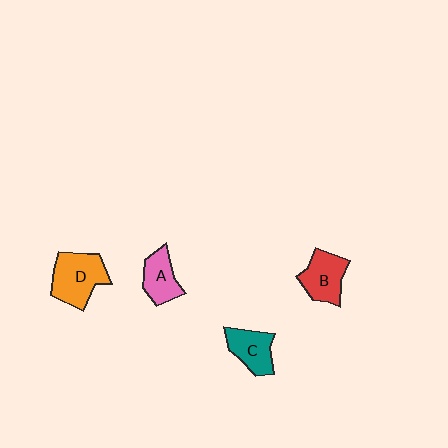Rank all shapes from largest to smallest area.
From largest to smallest: D (orange), B (red), C (teal), A (pink).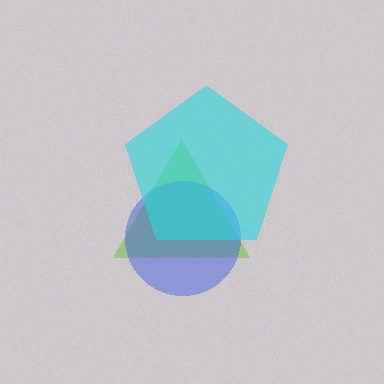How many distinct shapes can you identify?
There are 3 distinct shapes: a lime triangle, a blue circle, a cyan pentagon.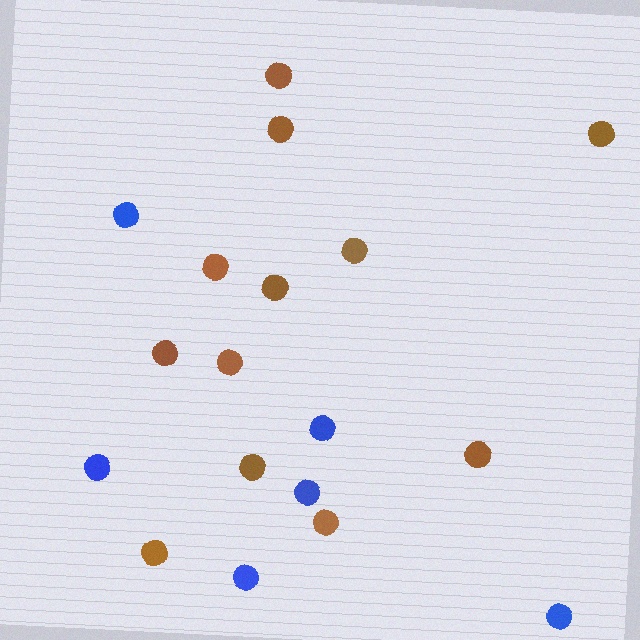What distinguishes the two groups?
There are 2 groups: one group of brown circles (12) and one group of blue circles (6).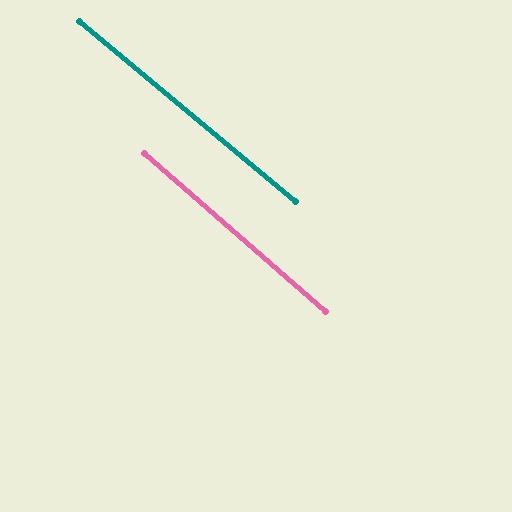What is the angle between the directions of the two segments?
Approximately 1 degree.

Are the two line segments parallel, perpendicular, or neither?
Parallel — their directions differ by only 1.3°.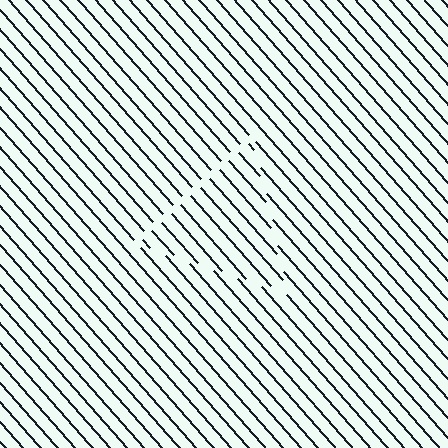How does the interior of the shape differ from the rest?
The interior of the shape contains the same grating, shifted by half a period — the contour is defined by the phase discontinuity where line-ends from the inner and outer gratings abut.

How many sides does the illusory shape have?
3 sides — the line-ends trace a triangle.